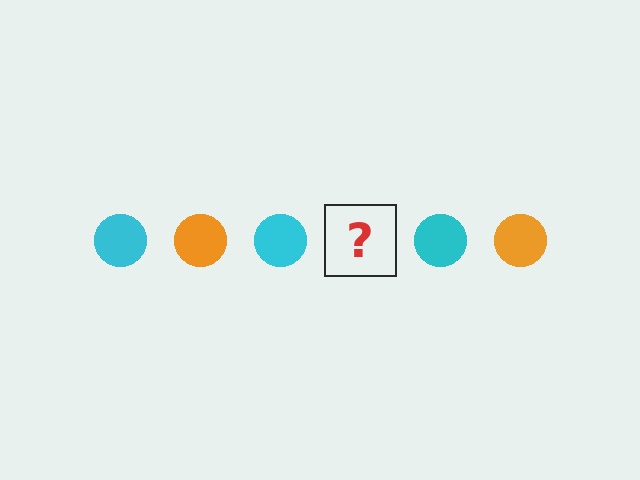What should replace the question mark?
The question mark should be replaced with an orange circle.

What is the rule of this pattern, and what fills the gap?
The rule is that the pattern cycles through cyan, orange circles. The gap should be filled with an orange circle.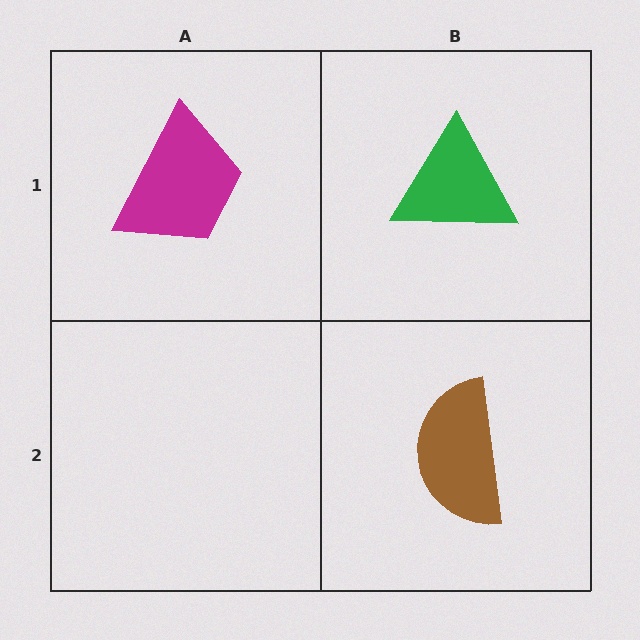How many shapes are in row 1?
2 shapes.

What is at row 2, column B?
A brown semicircle.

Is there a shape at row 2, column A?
No, that cell is empty.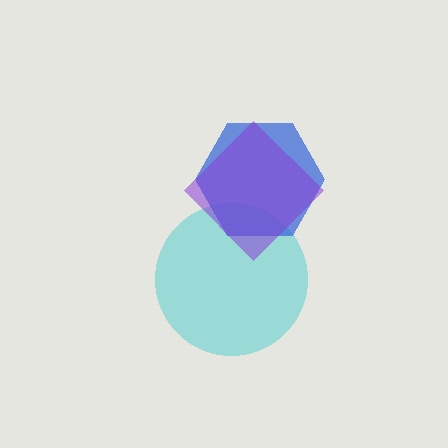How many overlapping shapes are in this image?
There are 3 overlapping shapes in the image.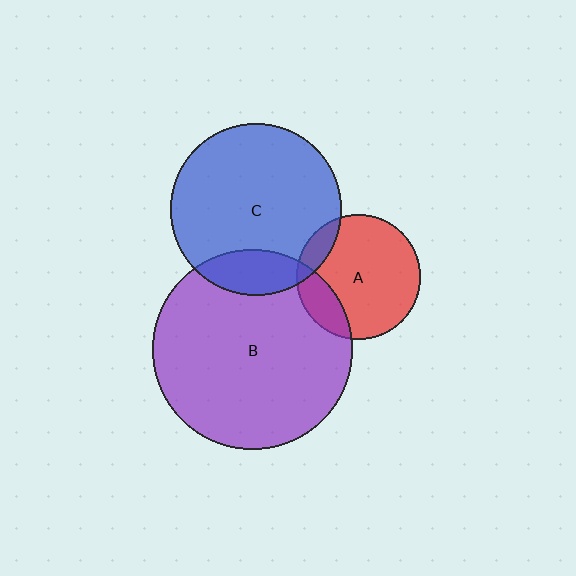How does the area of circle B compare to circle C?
Approximately 1.3 times.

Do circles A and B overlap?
Yes.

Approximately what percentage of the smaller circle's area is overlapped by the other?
Approximately 20%.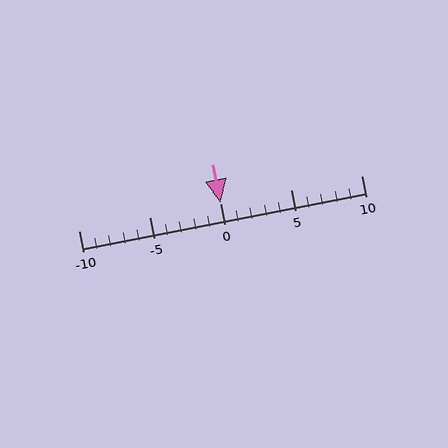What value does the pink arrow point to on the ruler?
The pink arrow points to approximately 0.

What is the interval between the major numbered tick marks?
The major tick marks are spaced 5 units apart.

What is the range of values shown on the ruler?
The ruler shows values from -10 to 10.